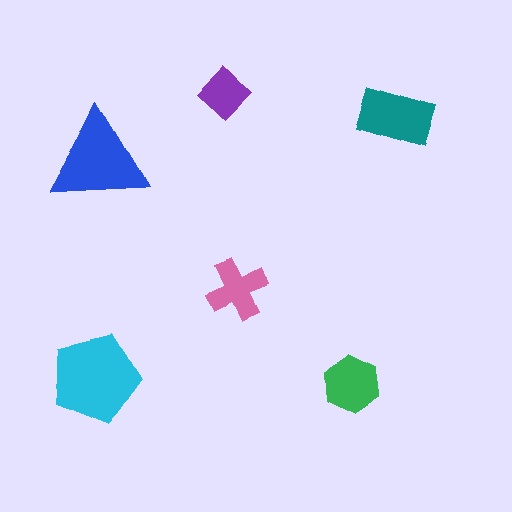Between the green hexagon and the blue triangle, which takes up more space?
The blue triangle.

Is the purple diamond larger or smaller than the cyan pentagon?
Smaller.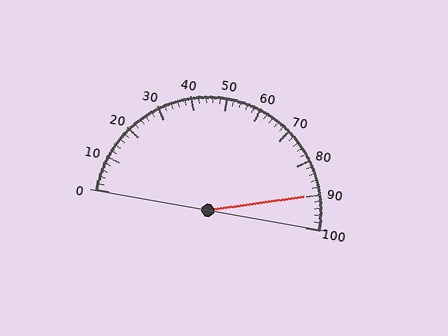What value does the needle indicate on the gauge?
The needle indicates approximately 90.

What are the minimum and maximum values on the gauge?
The gauge ranges from 0 to 100.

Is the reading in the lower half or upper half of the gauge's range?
The reading is in the upper half of the range (0 to 100).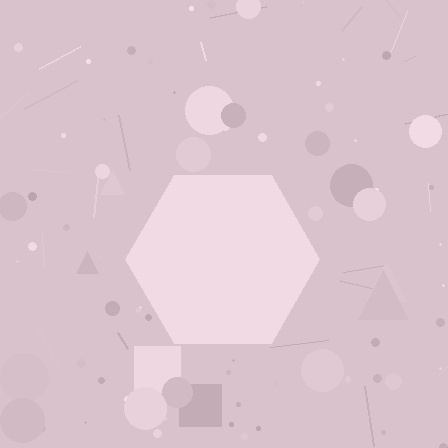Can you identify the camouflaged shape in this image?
The camouflaged shape is a hexagon.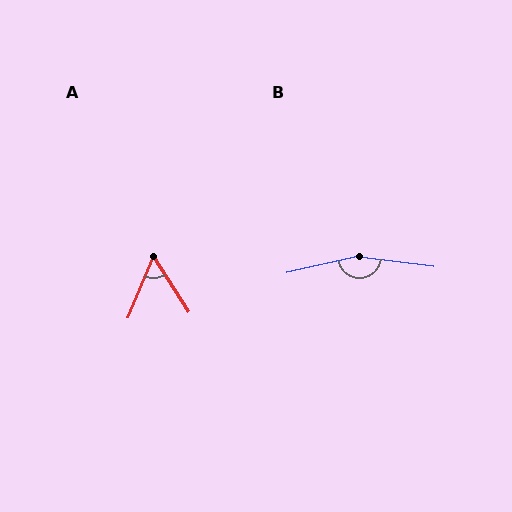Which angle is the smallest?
A, at approximately 55 degrees.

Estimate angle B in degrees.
Approximately 160 degrees.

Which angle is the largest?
B, at approximately 160 degrees.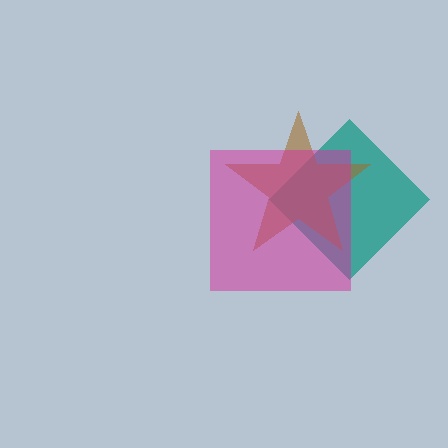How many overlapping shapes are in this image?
There are 3 overlapping shapes in the image.